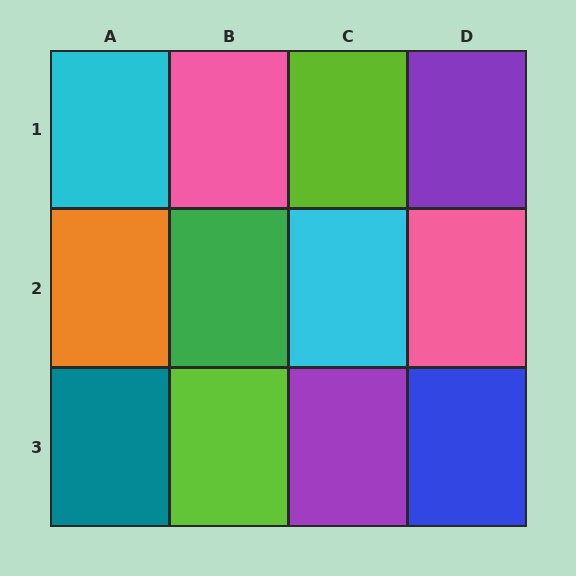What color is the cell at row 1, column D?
Purple.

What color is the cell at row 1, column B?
Pink.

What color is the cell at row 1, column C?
Lime.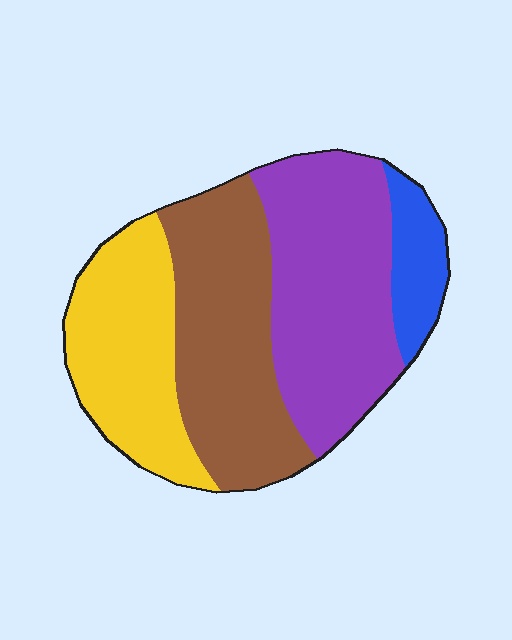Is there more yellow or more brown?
Brown.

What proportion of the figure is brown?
Brown covers roughly 30% of the figure.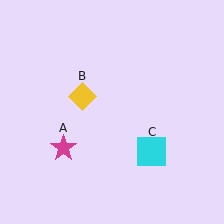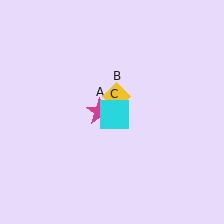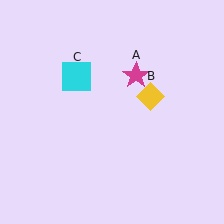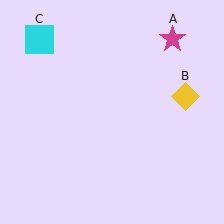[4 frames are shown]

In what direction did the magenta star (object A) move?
The magenta star (object A) moved up and to the right.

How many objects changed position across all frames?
3 objects changed position: magenta star (object A), yellow diamond (object B), cyan square (object C).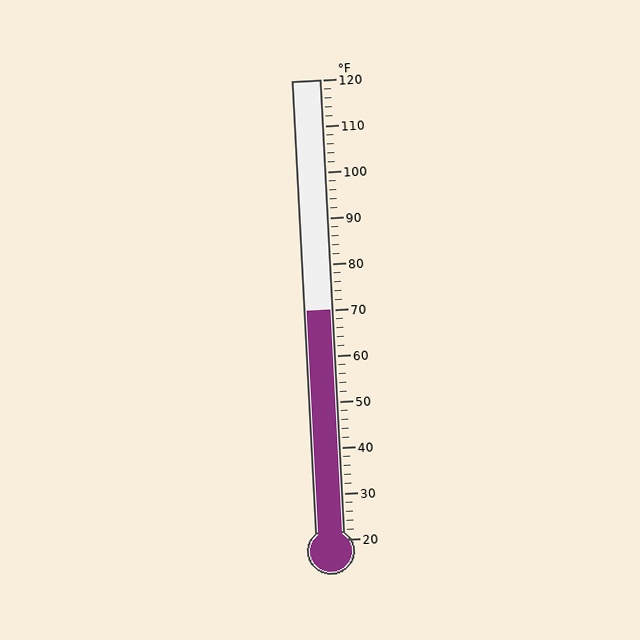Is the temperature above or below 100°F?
The temperature is below 100°F.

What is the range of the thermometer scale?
The thermometer scale ranges from 20°F to 120°F.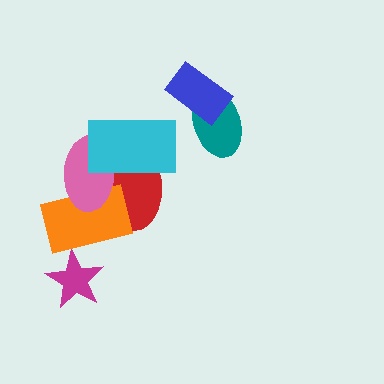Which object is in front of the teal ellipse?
The blue rectangle is in front of the teal ellipse.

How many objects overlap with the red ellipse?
3 objects overlap with the red ellipse.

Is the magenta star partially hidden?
Yes, it is partially covered by another shape.